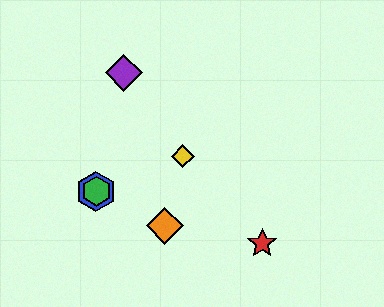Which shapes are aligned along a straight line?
The blue hexagon, the green hexagon, the yellow diamond are aligned along a straight line.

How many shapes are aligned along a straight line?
3 shapes (the blue hexagon, the green hexagon, the yellow diamond) are aligned along a straight line.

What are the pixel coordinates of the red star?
The red star is at (262, 243).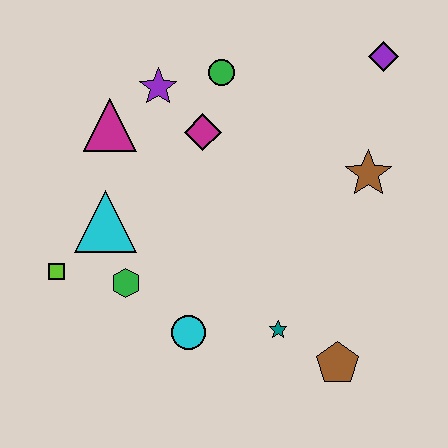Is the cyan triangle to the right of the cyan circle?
No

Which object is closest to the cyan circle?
The green hexagon is closest to the cyan circle.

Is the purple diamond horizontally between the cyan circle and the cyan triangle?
No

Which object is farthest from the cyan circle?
The purple diamond is farthest from the cyan circle.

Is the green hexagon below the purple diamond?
Yes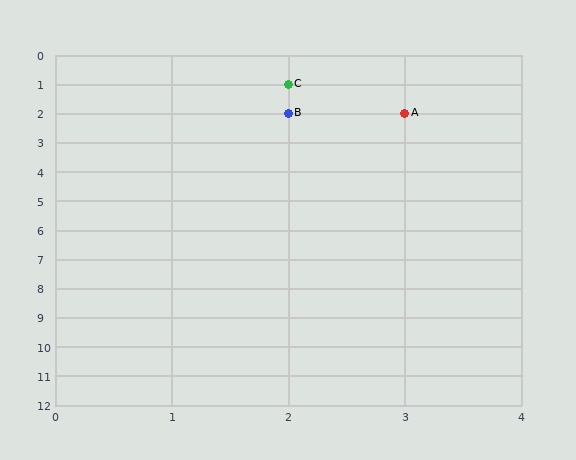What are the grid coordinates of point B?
Point B is at grid coordinates (2, 2).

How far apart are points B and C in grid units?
Points B and C are 1 row apart.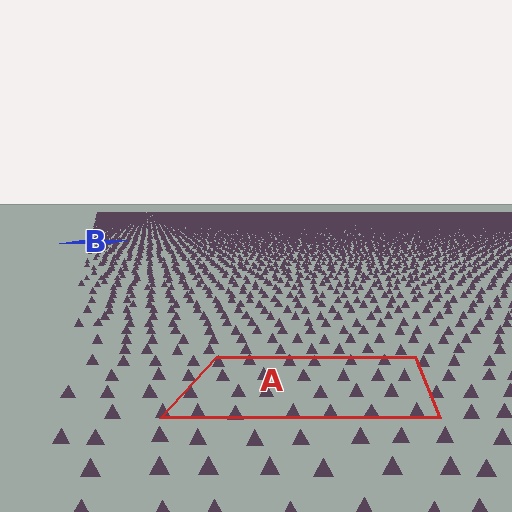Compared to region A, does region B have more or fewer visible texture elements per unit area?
Region B has more texture elements per unit area — they are packed more densely because it is farther away.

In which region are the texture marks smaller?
The texture marks are smaller in region B, because it is farther away.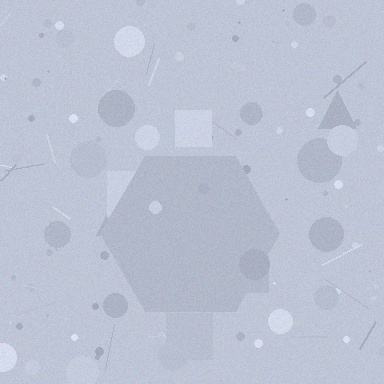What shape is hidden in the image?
A hexagon is hidden in the image.